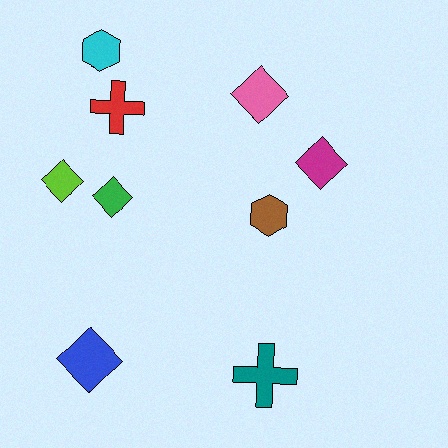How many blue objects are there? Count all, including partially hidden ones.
There is 1 blue object.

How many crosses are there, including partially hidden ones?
There are 2 crosses.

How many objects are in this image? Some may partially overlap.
There are 9 objects.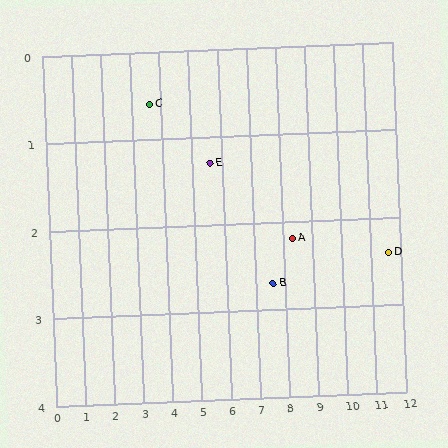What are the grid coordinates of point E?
Point E is at approximately (5.6, 1.3).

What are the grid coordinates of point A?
Point A is at approximately (8.3, 2.2).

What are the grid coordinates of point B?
Point B is at approximately (7.6, 2.7).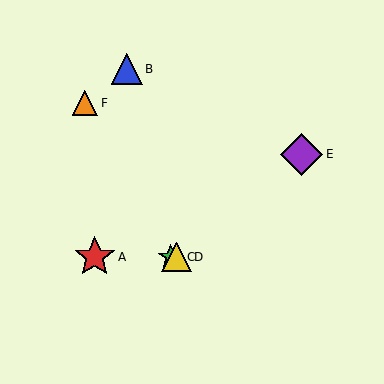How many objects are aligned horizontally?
3 objects (A, C, D) are aligned horizontally.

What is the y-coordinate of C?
Object C is at y≈257.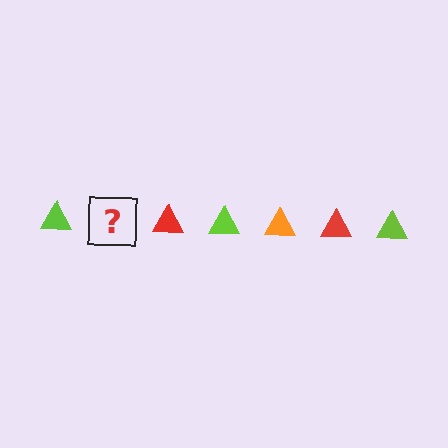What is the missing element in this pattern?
The missing element is an orange triangle.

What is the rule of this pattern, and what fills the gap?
The rule is that the pattern cycles through lime, orange, red triangles. The gap should be filled with an orange triangle.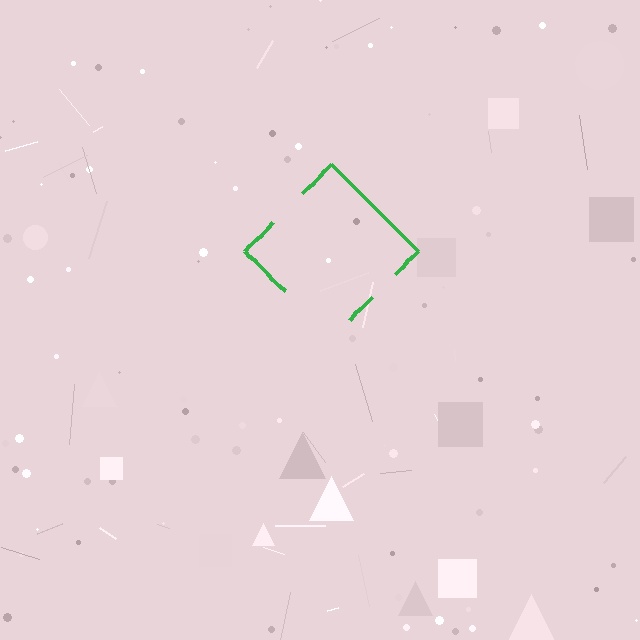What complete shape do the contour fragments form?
The contour fragments form a diamond.